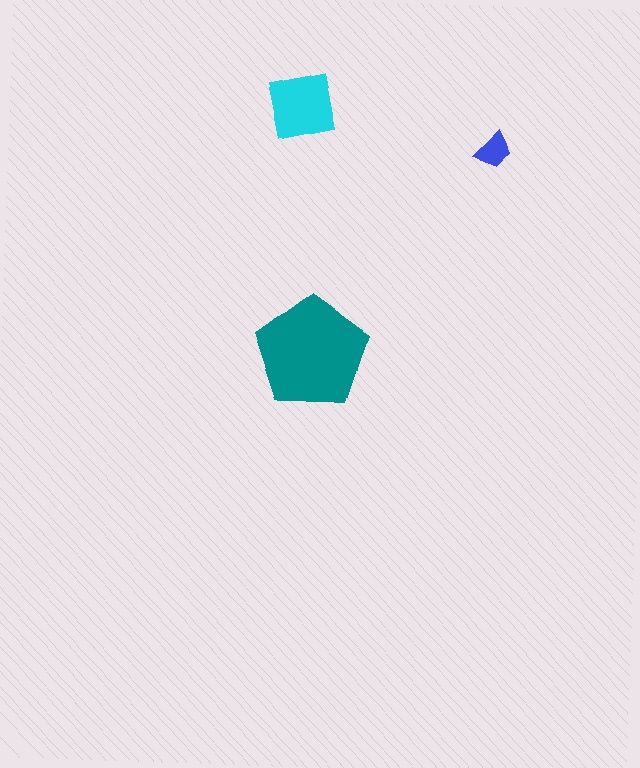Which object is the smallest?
The blue trapezoid.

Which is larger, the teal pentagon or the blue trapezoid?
The teal pentagon.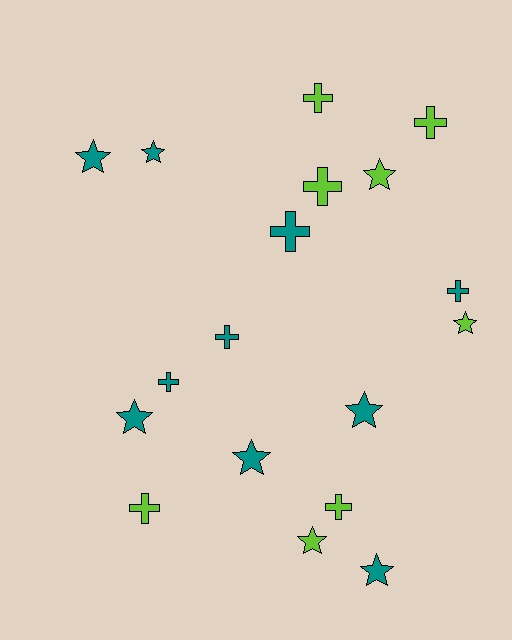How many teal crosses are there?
There are 4 teal crosses.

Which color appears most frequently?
Teal, with 10 objects.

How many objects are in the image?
There are 18 objects.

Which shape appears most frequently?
Cross, with 9 objects.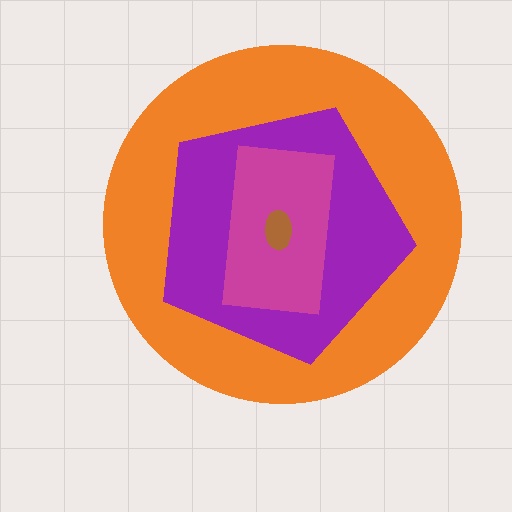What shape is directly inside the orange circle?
The purple pentagon.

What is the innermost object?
The brown ellipse.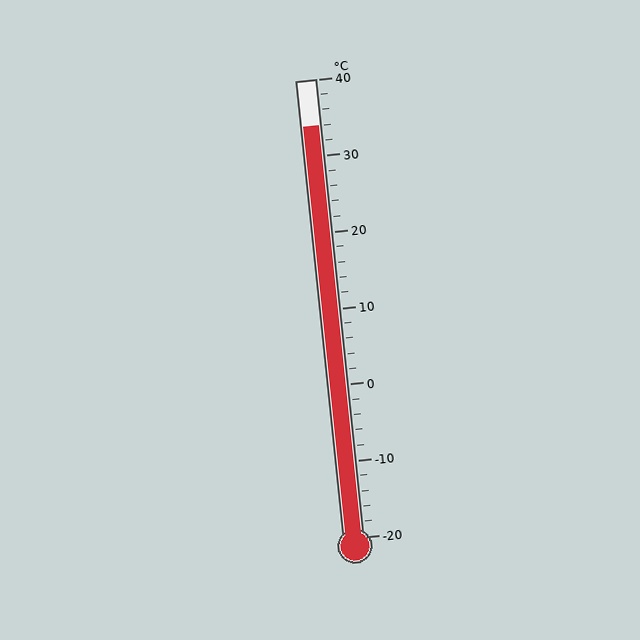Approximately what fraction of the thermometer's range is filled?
The thermometer is filled to approximately 90% of its range.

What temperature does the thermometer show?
The thermometer shows approximately 34°C.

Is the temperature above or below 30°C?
The temperature is above 30°C.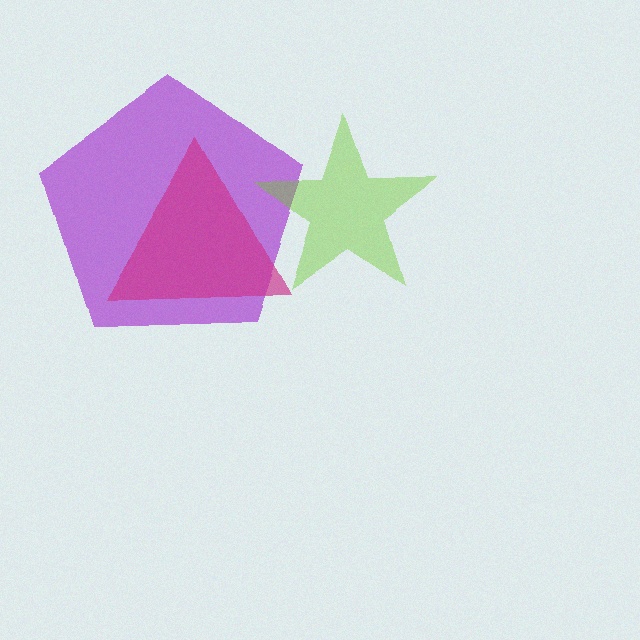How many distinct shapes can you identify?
There are 3 distinct shapes: a purple pentagon, a magenta triangle, a lime star.